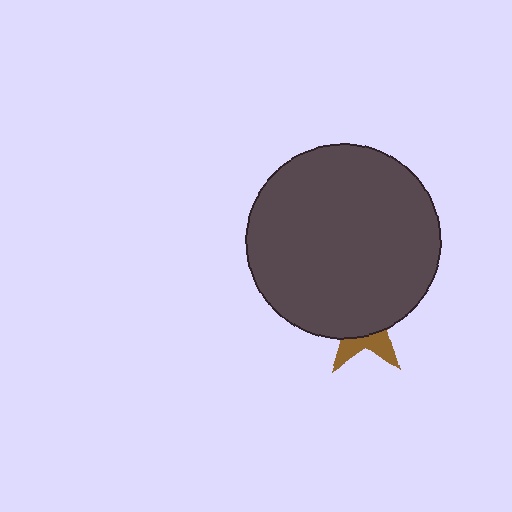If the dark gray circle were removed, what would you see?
You would see the complete brown star.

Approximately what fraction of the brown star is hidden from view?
Roughly 70% of the brown star is hidden behind the dark gray circle.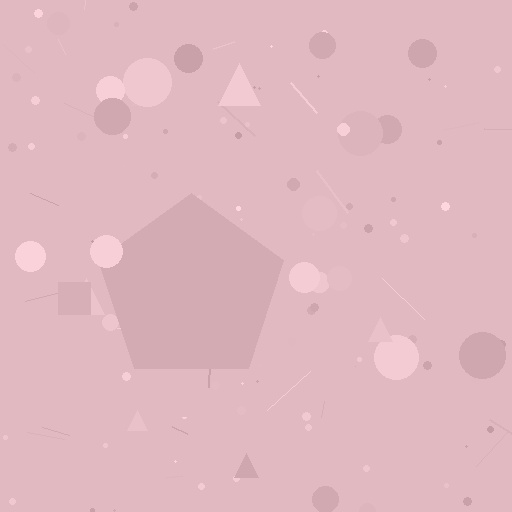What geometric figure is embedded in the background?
A pentagon is embedded in the background.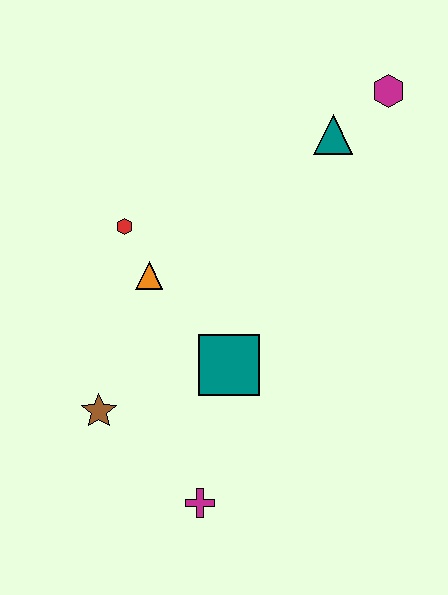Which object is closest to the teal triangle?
The magenta hexagon is closest to the teal triangle.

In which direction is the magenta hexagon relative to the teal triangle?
The magenta hexagon is to the right of the teal triangle.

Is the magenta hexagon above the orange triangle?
Yes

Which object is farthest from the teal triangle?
The magenta cross is farthest from the teal triangle.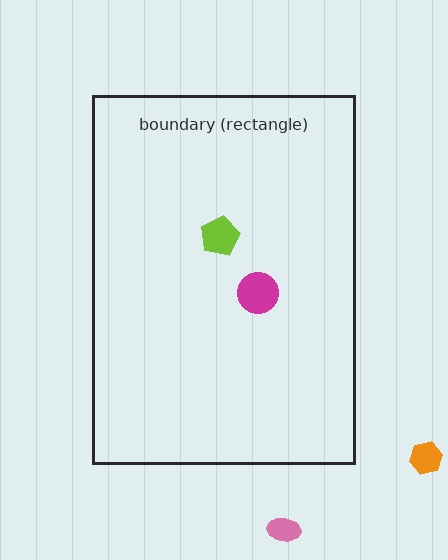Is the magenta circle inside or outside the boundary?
Inside.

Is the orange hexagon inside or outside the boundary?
Outside.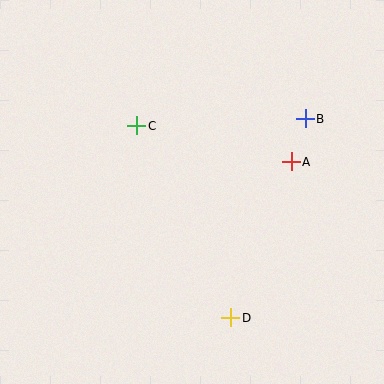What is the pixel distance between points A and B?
The distance between A and B is 45 pixels.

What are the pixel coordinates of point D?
Point D is at (231, 318).